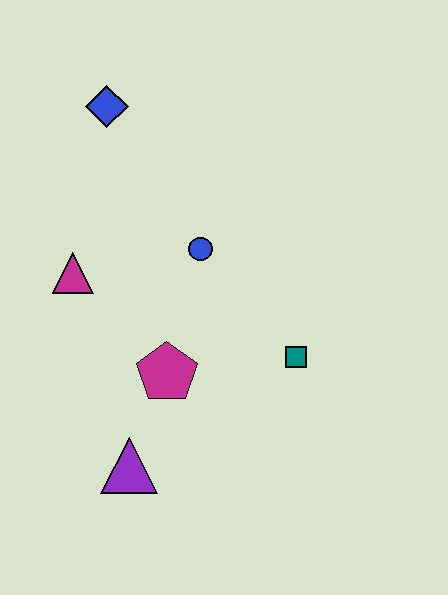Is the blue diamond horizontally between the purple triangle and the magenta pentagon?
No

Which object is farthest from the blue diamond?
The purple triangle is farthest from the blue diamond.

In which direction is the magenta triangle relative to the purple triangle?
The magenta triangle is above the purple triangle.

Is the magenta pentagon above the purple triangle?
Yes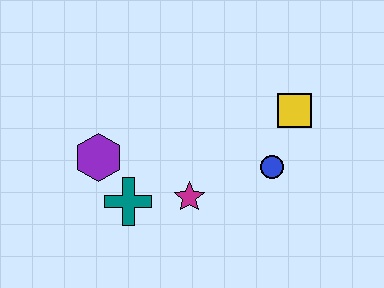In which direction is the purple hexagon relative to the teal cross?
The purple hexagon is above the teal cross.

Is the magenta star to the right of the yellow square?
No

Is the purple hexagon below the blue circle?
No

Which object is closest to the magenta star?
The teal cross is closest to the magenta star.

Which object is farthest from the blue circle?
The purple hexagon is farthest from the blue circle.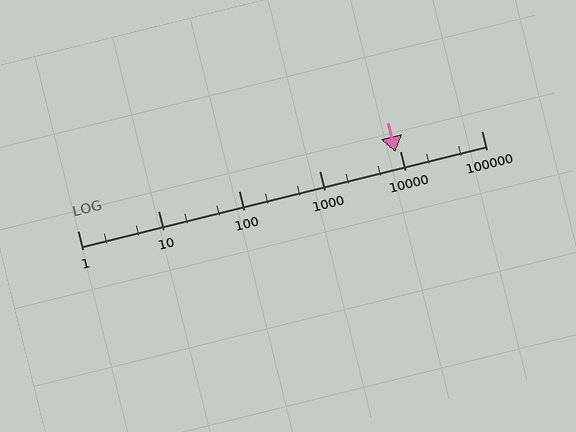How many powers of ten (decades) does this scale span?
The scale spans 5 decades, from 1 to 100000.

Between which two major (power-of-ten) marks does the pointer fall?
The pointer is between 1000 and 10000.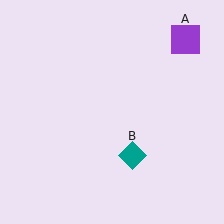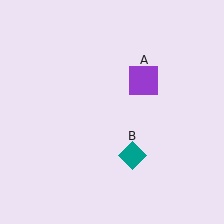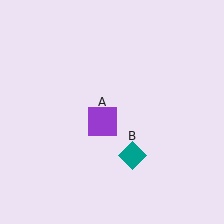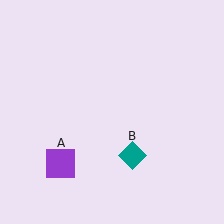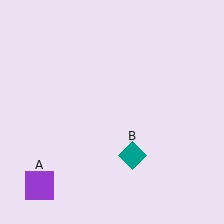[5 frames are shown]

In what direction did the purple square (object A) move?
The purple square (object A) moved down and to the left.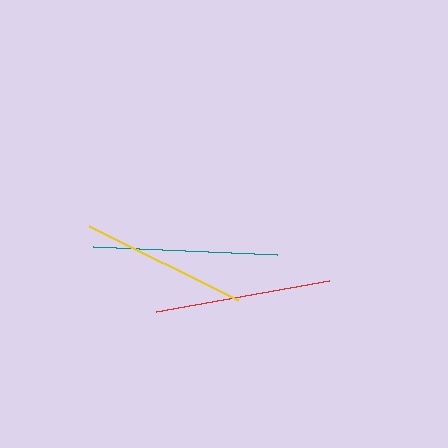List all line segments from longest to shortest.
From longest to shortest: teal, red, yellow.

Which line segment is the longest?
The teal line is the longest at approximately 185 pixels.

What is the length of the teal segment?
The teal segment is approximately 185 pixels long.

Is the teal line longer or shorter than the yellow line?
The teal line is longer than the yellow line.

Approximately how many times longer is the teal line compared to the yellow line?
The teal line is approximately 1.1 times the length of the yellow line.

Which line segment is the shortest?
The yellow line is the shortest at approximately 166 pixels.